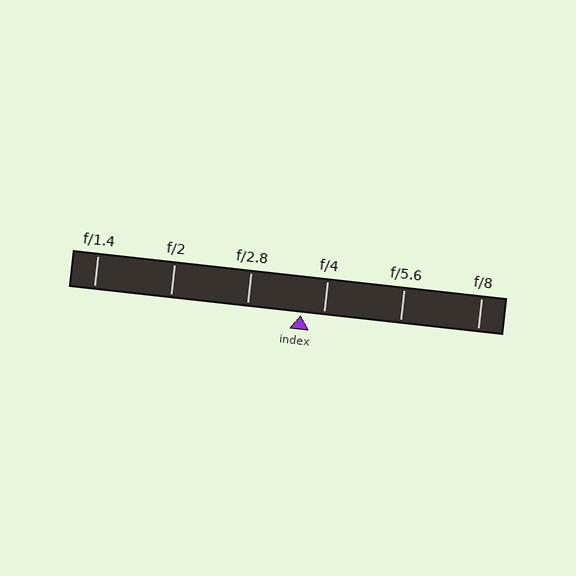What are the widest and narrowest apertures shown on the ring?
The widest aperture shown is f/1.4 and the narrowest is f/8.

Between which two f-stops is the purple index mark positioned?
The index mark is between f/2.8 and f/4.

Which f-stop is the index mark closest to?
The index mark is closest to f/4.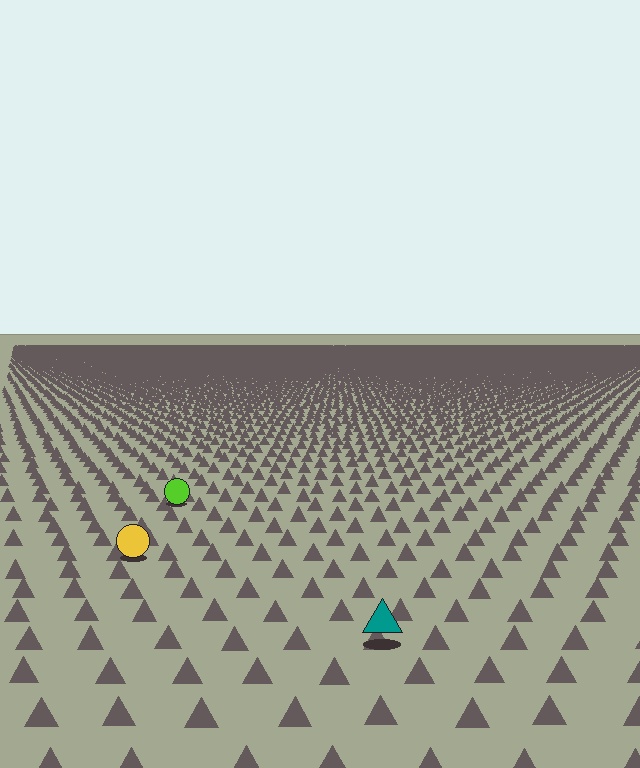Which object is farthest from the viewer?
The lime circle is farthest from the viewer. It appears smaller and the ground texture around it is denser.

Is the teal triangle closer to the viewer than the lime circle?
Yes. The teal triangle is closer — you can tell from the texture gradient: the ground texture is coarser near it.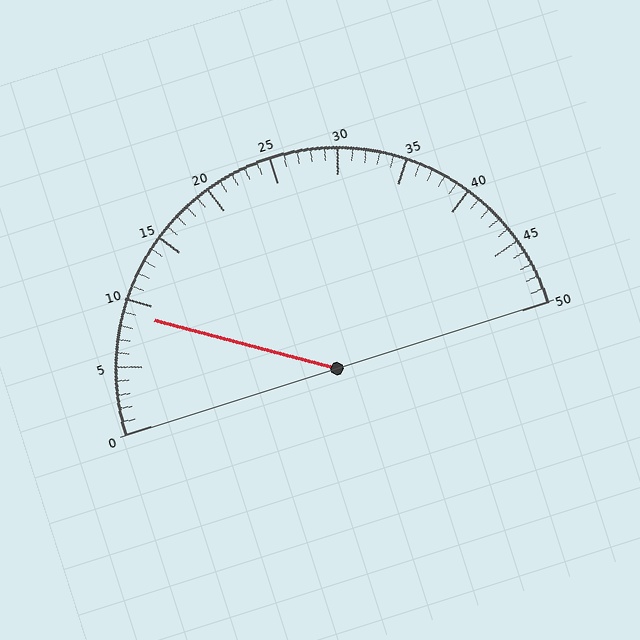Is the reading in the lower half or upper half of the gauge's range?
The reading is in the lower half of the range (0 to 50).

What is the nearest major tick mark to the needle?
The nearest major tick mark is 10.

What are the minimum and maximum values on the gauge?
The gauge ranges from 0 to 50.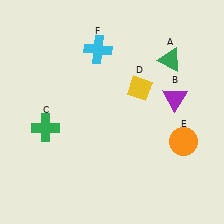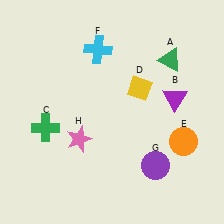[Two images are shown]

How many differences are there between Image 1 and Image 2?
There are 2 differences between the two images.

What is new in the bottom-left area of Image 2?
A pink star (H) was added in the bottom-left area of Image 2.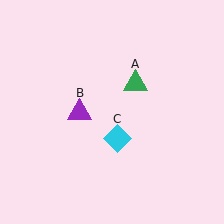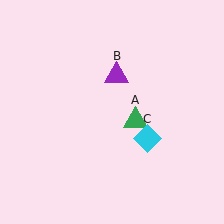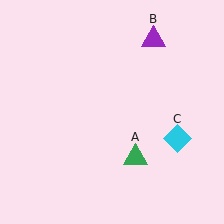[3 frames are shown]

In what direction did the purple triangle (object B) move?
The purple triangle (object B) moved up and to the right.